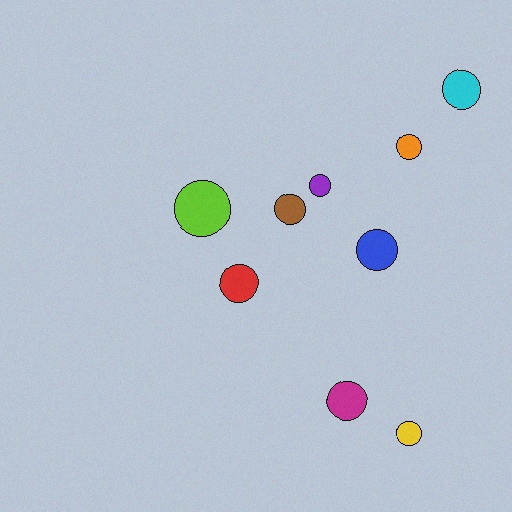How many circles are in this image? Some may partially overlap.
There are 9 circles.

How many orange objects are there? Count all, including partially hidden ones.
There is 1 orange object.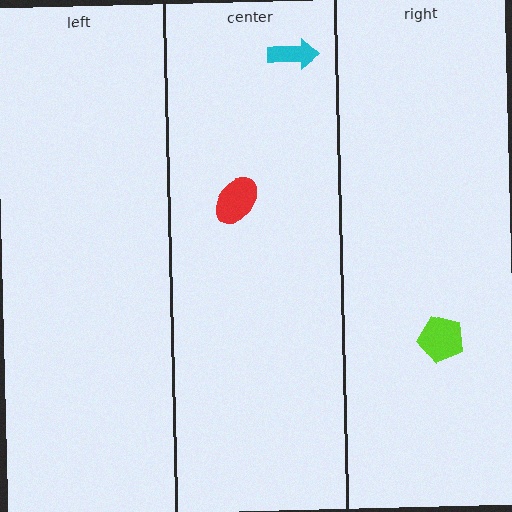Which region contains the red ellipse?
The center region.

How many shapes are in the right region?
1.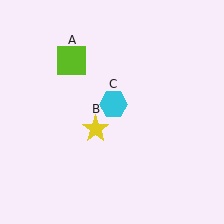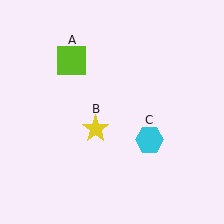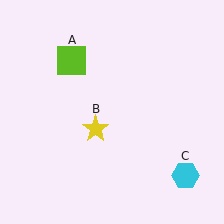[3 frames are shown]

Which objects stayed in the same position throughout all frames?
Lime square (object A) and yellow star (object B) remained stationary.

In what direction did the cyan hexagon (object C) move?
The cyan hexagon (object C) moved down and to the right.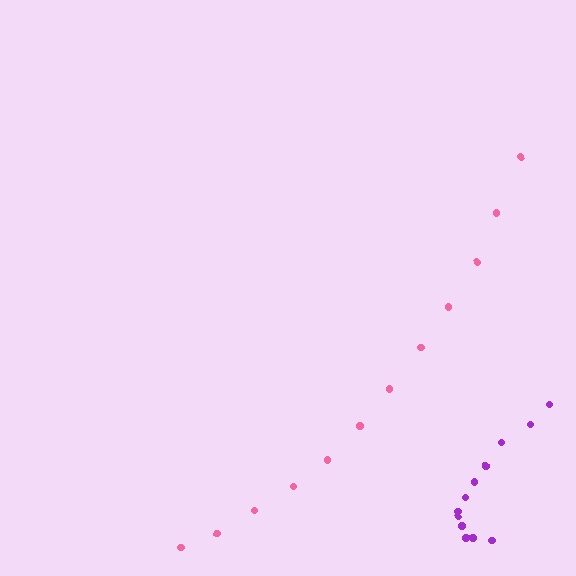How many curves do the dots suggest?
There are 2 distinct paths.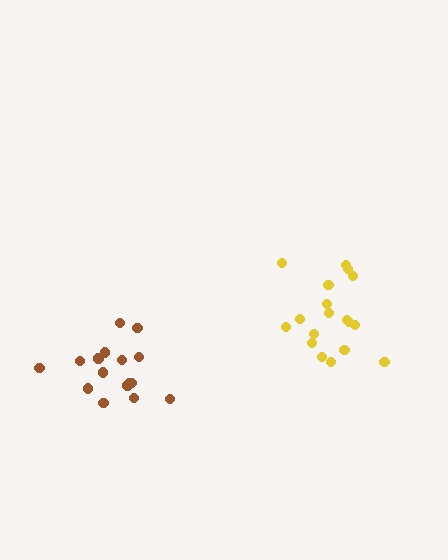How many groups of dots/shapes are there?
There are 2 groups.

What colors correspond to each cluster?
The clusters are colored: yellow, brown.